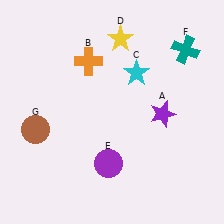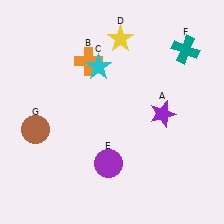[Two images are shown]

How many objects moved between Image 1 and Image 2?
1 object moved between the two images.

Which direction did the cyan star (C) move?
The cyan star (C) moved left.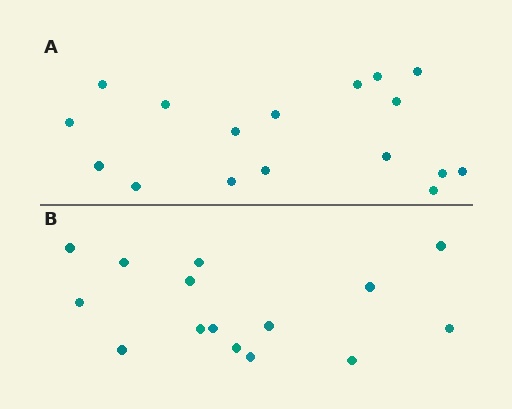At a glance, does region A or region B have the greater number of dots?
Region A (the top region) has more dots.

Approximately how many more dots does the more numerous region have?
Region A has just a few more — roughly 2 or 3 more dots than region B.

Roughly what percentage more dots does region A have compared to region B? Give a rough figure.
About 15% more.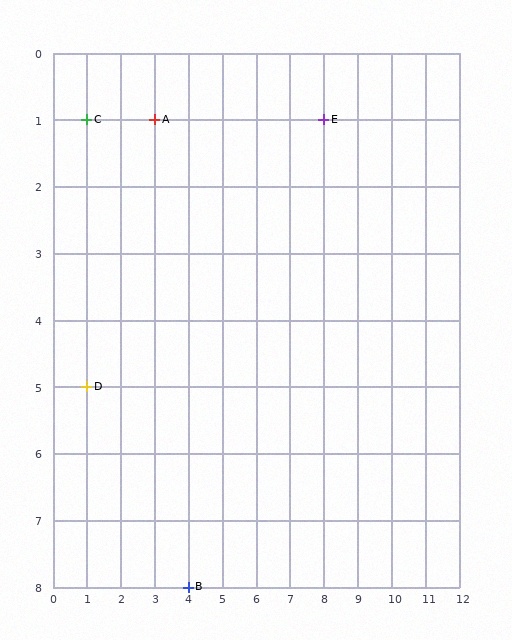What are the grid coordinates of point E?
Point E is at grid coordinates (8, 1).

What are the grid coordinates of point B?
Point B is at grid coordinates (4, 8).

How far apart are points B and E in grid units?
Points B and E are 4 columns and 7 rows apart (about 8.1 grid units diagonally).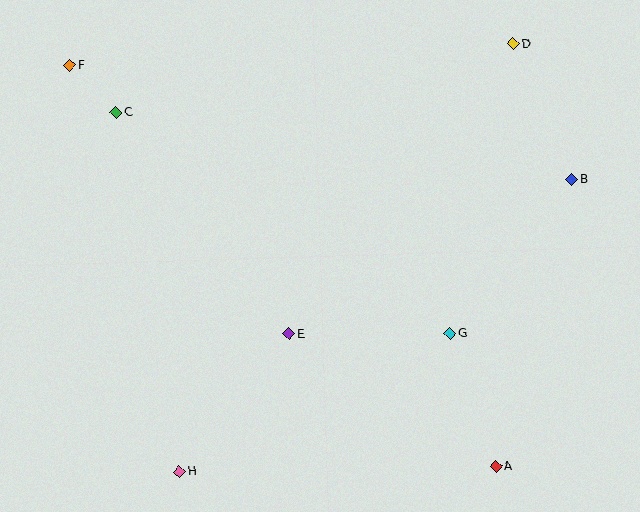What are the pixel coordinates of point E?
Point E is at (289, 334).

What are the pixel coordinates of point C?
Point C is at (116, 112).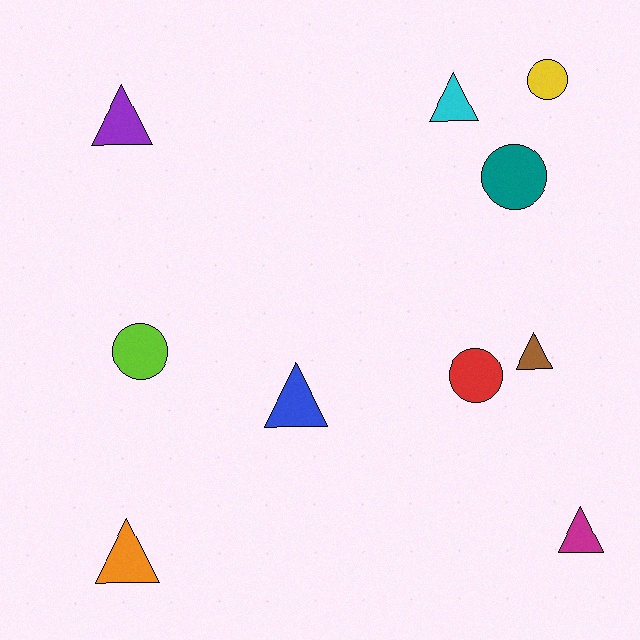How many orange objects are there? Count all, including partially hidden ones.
There is 1 orange object.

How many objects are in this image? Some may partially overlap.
There are 10 objects.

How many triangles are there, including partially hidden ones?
There are 6 triangles.